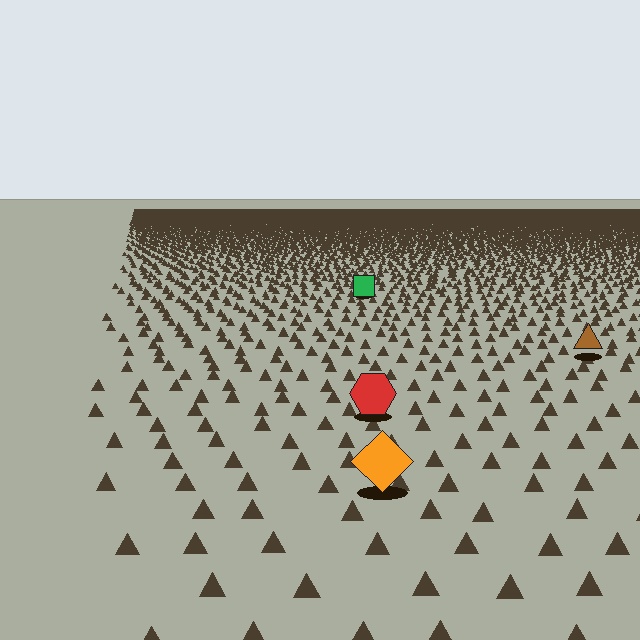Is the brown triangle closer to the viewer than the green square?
Yes. The brown triangle is closer — you can tell from the texture gradient: the ground texture is coarser near it.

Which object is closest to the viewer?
The orange diamond is closest. The texture marks near it are larger and more spread out.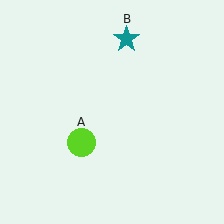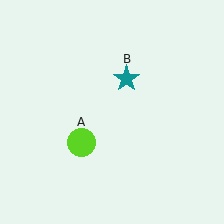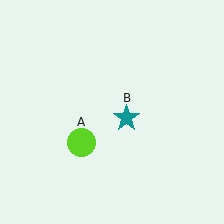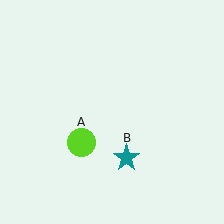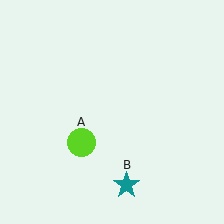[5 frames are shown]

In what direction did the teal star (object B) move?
The teal star (object B) moved down.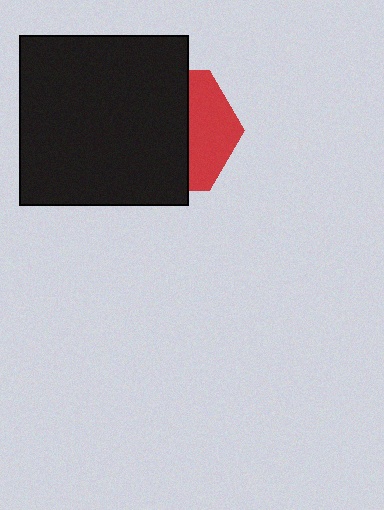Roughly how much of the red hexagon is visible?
A small part of it is visible (roughly 36%).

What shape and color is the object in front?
The object in front is a black square.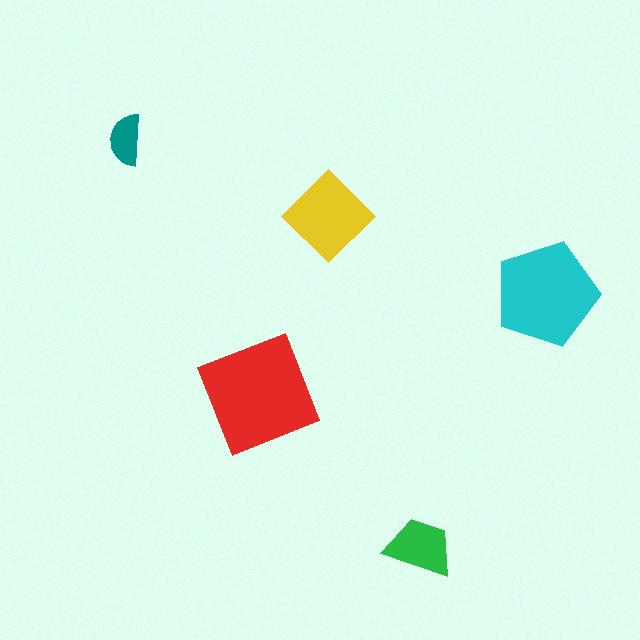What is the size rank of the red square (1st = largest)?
1st.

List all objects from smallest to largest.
The teal semicircle, the green trapezoid, the yellow diamond, the cyan pentagon, the red square.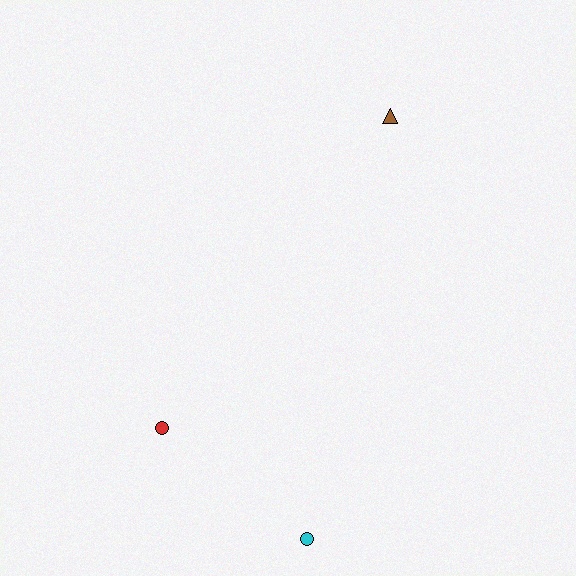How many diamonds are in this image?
There are no diamonds.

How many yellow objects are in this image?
There are no yellow objects.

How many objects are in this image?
There are 3 objects.